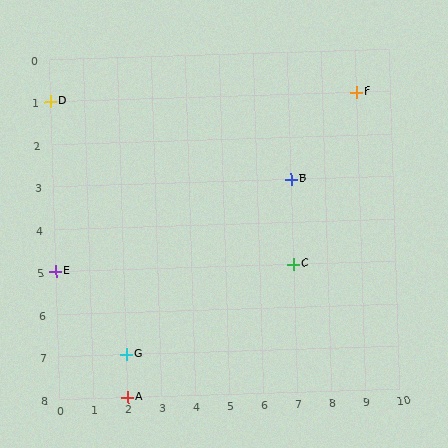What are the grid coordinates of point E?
Point E is at grid coordinates (0, 5).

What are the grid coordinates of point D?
Point D is at grid coordinates (0, 1).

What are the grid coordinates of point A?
Point A is at grid coordinates (2, 8).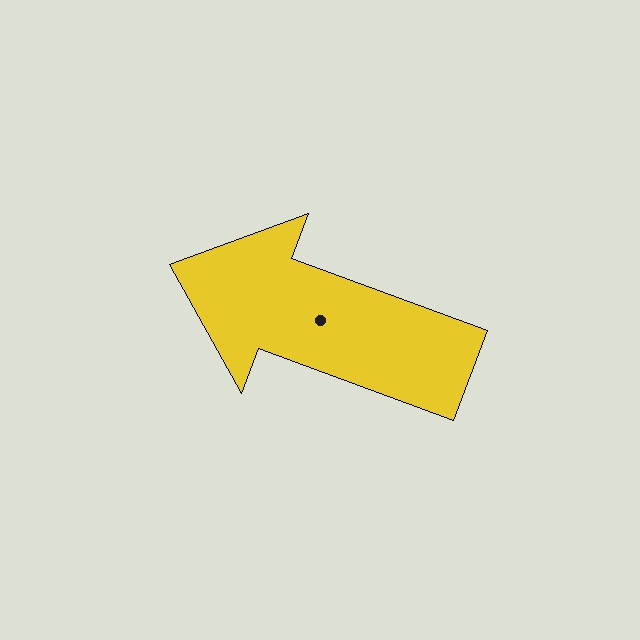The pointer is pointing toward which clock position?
Roughly 10 o'clock.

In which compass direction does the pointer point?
West.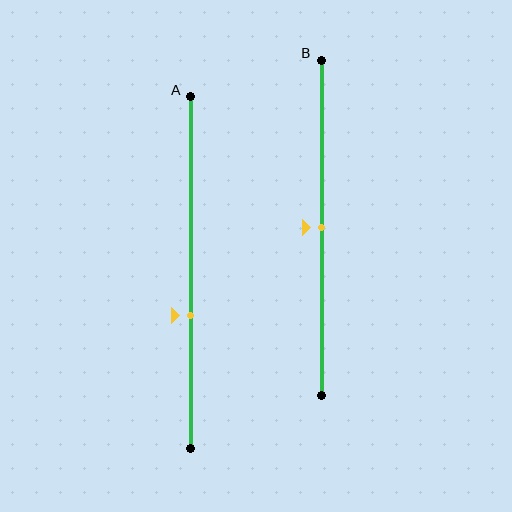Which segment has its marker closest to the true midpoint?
Segment B has its marker closest to the true midpoint.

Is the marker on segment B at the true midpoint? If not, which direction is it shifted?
Yes, the marker on segment B is at the true midpoint.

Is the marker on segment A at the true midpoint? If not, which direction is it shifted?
No, the marker on segment A is shifted downward by about 12% of the segment length.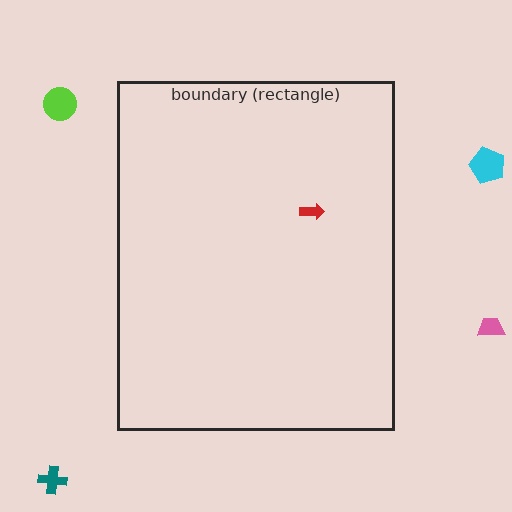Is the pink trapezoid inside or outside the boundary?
Outside.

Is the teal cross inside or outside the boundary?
Outside.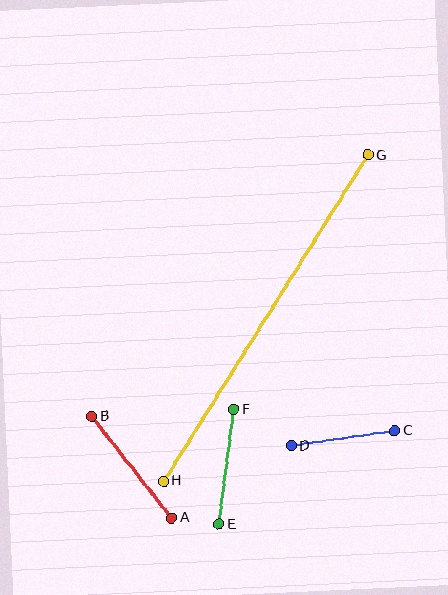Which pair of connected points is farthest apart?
Points G and H are farthest apart.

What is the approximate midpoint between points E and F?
The midpoint is at approximately (227, 467) pixels.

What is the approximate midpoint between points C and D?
The midpoint is at approximately (343, 438) pixels.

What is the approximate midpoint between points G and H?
The midpoint is at approximately (266, 318) pixels.